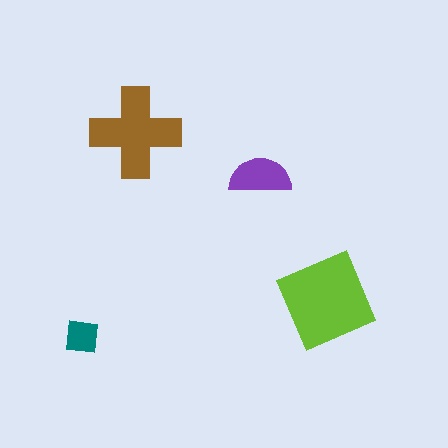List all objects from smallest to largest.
The teal square, the purple semicircle, the brown cross, the lime square.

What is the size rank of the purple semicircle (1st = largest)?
3rd.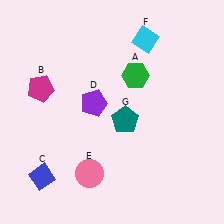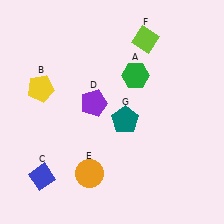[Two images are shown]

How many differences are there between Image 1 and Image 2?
There are 3 differences between the two images.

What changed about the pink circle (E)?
In Image 1, E is pink. In Image 2, it changed to orange.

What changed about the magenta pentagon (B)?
In Image 1, B is magenta. In Image 2, it changed to yellow.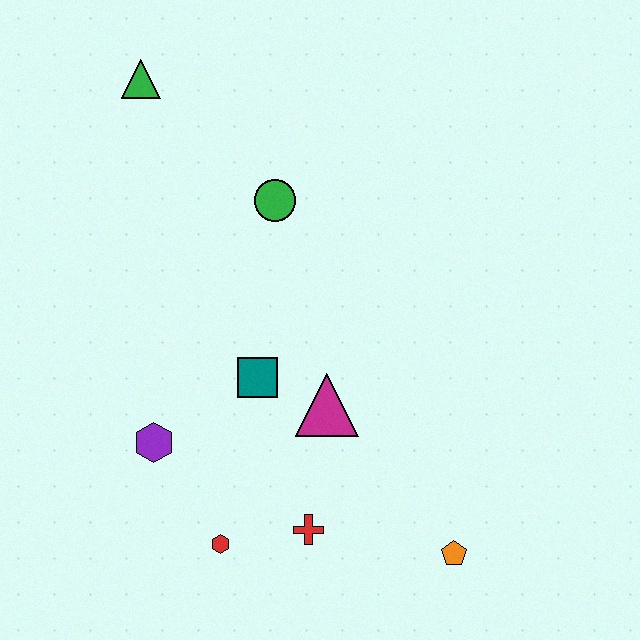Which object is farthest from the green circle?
The orange pentagon is farthest from the green circle.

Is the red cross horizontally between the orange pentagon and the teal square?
Yes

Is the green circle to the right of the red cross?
No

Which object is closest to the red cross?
The red hexagon is closest to the red cross.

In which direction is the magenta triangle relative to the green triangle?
The magenta triangle is below the green triangle.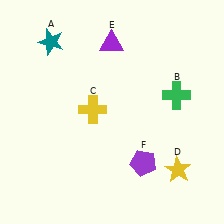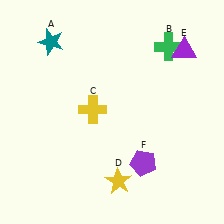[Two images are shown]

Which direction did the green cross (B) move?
The green cross (B) moved up.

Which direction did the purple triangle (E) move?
The purple triangle (E) moved right.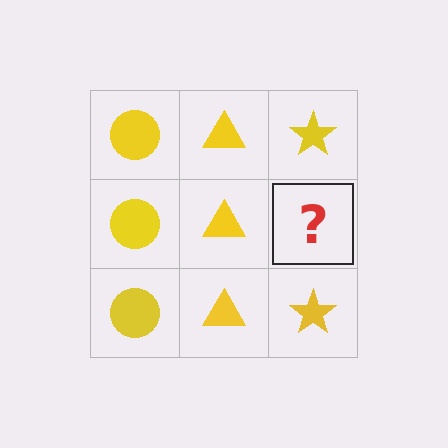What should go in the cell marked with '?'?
The missing cell should contain a yellow star.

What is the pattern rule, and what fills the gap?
The rule is that each column has a consistent shape. The gap should be filled with a yellow star.